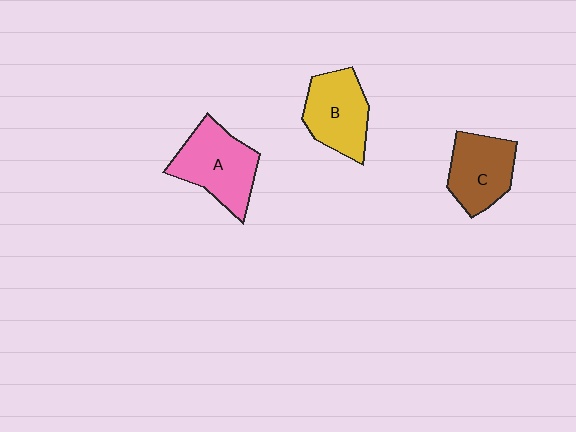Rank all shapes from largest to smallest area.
From largest to smallest: A (pink), B (yellow), C (brown).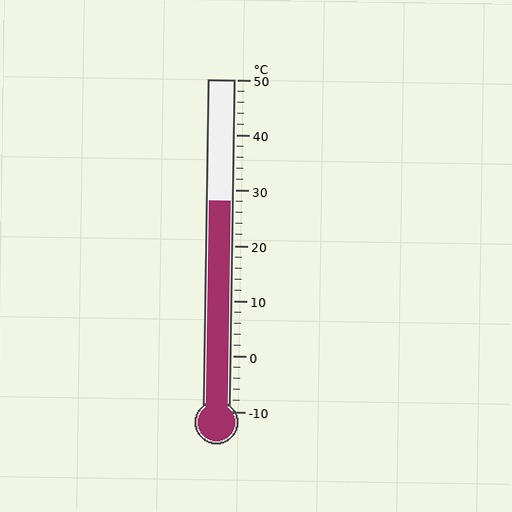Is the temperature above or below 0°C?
The temperature is above 0°C.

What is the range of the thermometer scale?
The thermometer scale ranges from -10°C to 50°C.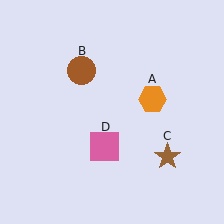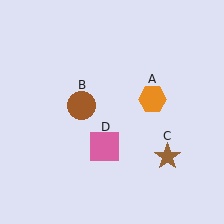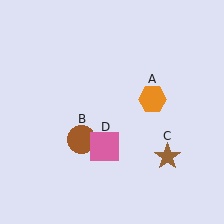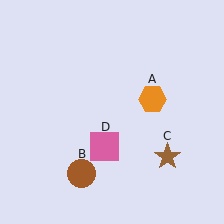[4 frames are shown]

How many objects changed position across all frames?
1 object changed position: brown circle (object B).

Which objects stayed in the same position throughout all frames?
Orange hexagon (object A) and brown star (object C) and pink square (object D) remained stationary.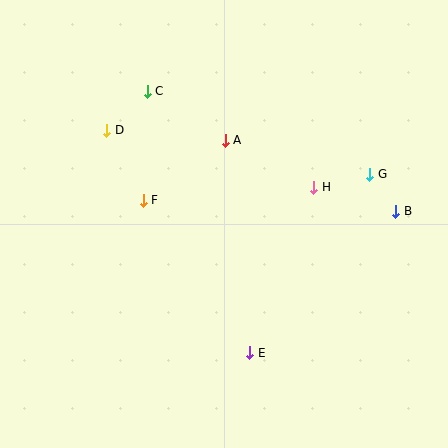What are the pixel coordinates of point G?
Point G is at (370, 174).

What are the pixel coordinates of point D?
Point D is at (107, 131).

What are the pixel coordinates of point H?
Point H is at (314, 187).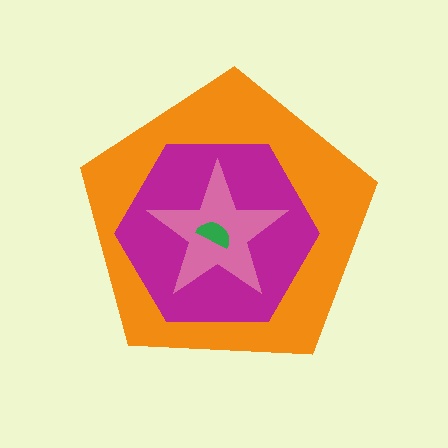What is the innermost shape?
The green semicircle.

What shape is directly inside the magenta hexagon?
The pink star.